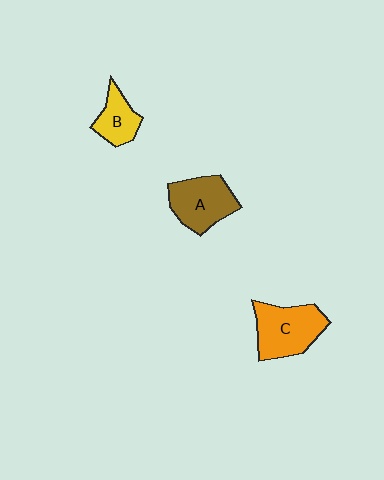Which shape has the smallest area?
Shape B (yellow).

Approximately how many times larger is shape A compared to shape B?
Approximately 1.6 times.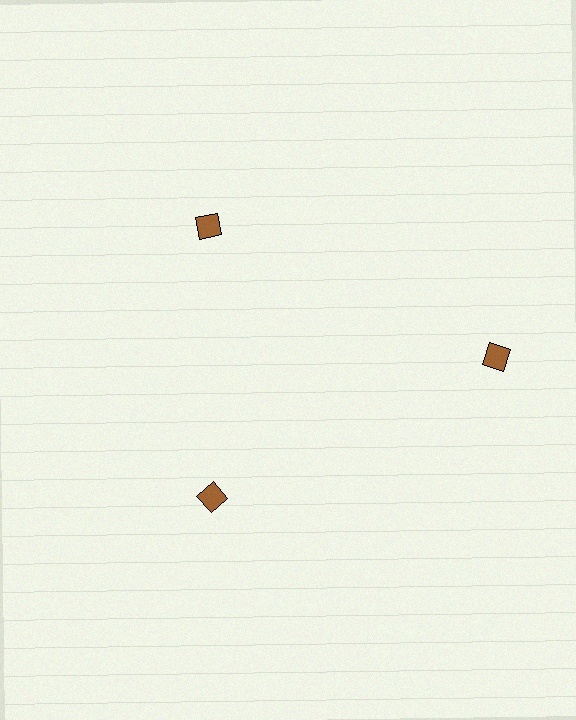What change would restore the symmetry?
The symmetry would be restored by moving it inward, back onto the ring so that all 3 diamonds sit at equal angles and equal distance from the center.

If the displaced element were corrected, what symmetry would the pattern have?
It would have 3-fold rotational symmetry — the pattern would map onto itself every 120 degrees.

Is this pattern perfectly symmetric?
No. The 3 brown diamonds are arranged in a ring, but one element near the 3 o'clock position is pushed outward from the center, breaking the 3-fold rotational symmetry.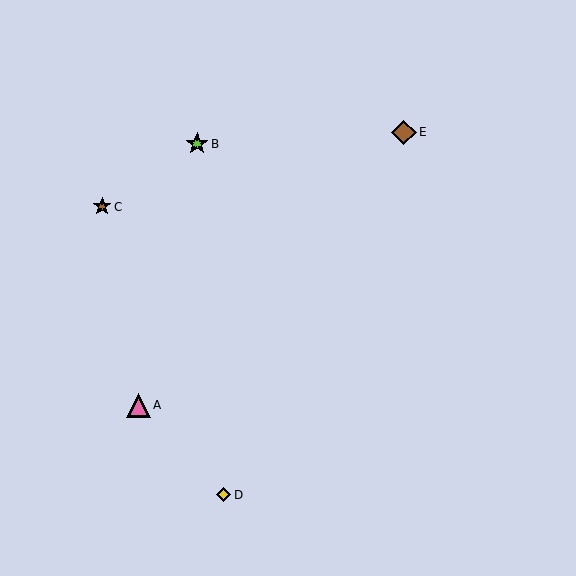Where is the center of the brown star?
The center of the brown star is at (102, 207).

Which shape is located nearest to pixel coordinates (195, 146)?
The lime star (labeled B) at (197, 144) is nearest to that location.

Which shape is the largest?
The brown diamond (labeled E) is the largest.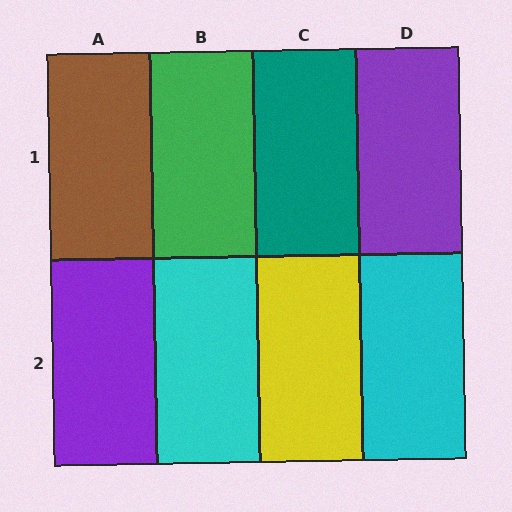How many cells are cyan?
2 cells are cyan.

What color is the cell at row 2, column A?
Purple.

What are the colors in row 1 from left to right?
Brown, green, teal, purple.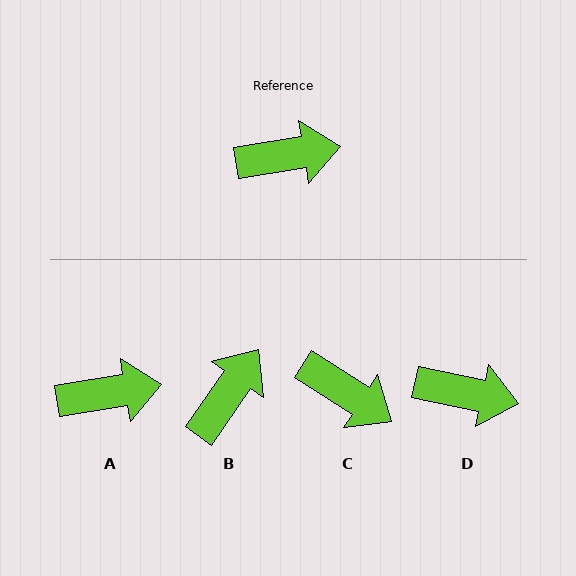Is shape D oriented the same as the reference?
No, it is off by about 21 degrees.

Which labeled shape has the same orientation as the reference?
A.